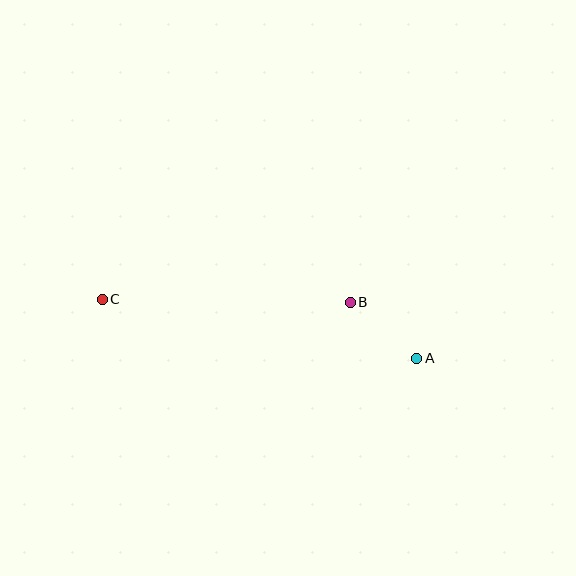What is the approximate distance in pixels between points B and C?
The distance between B and C is approximately 248 pixels.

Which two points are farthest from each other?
Points A and C are farthest from each other.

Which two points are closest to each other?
Points A and B are closest to each other.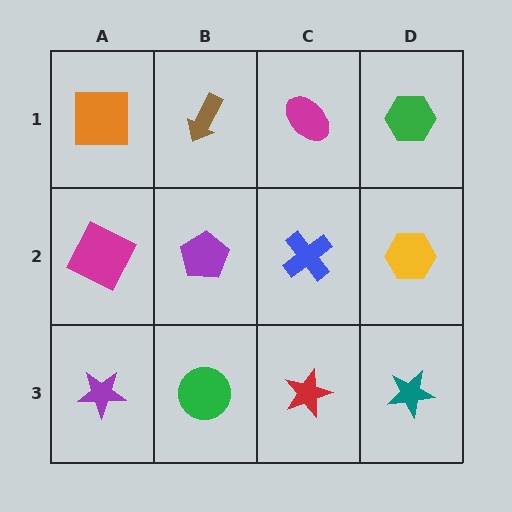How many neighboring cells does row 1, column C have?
3.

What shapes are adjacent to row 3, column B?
A purple pentagon (row 2, column B), a purple star (row 3, column A), a red star (row 3, column C).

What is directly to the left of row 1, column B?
An orange square.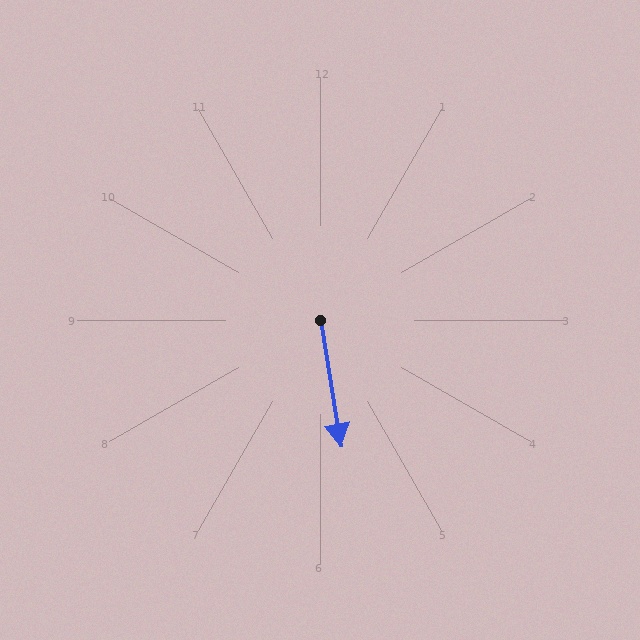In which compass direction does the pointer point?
South.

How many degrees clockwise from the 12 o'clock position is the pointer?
Approximately 171 degrees.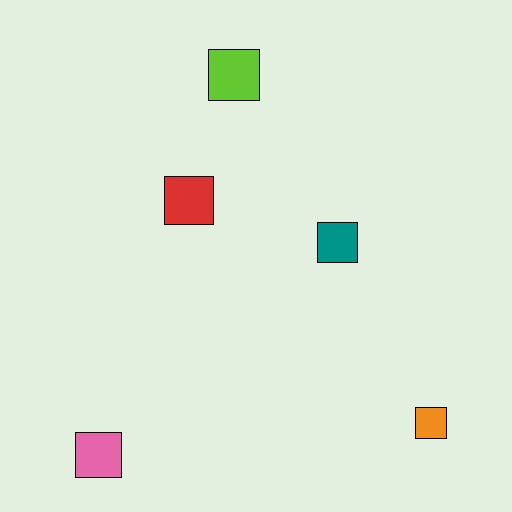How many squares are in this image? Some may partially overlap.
There are 5 squares.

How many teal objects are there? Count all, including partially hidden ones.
There is 1 teal object.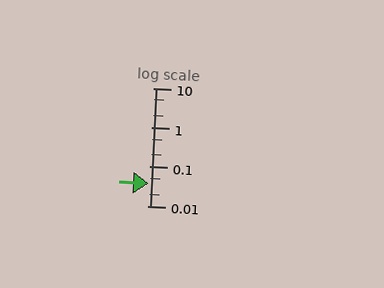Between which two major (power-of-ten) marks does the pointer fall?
The pointer is between 0.01 and 0.1.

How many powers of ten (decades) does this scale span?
The scale spans 3 decades, from 0.01 to 10.